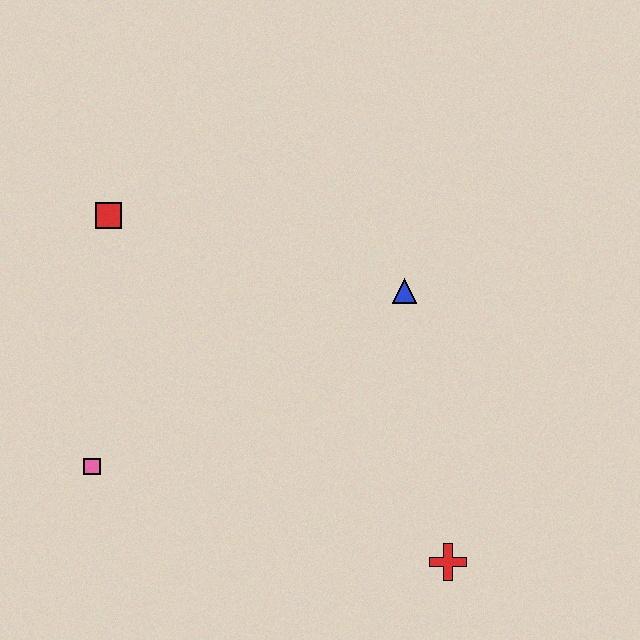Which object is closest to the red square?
The pink square is closest to the red square.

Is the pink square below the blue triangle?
Yes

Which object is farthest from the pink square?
The red cross is farthest from the pink square.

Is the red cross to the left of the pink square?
No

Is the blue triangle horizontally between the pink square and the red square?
No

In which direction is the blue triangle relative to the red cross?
The blue triangle is above the red cross.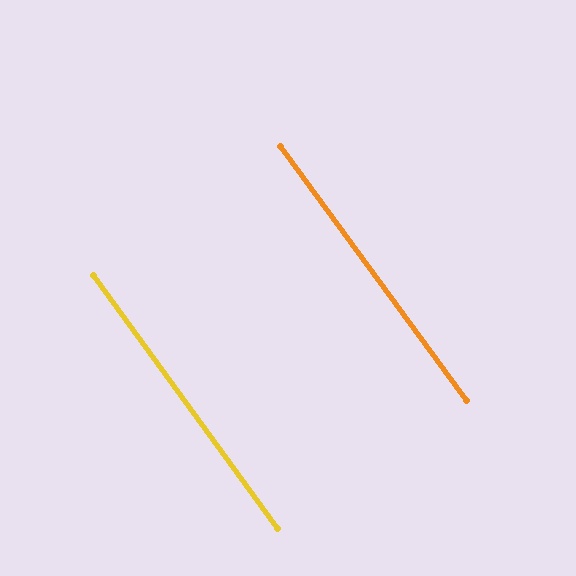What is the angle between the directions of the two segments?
Approximately 0 degrees.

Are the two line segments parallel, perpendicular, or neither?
Parallel — their directions differ by only 0.3°.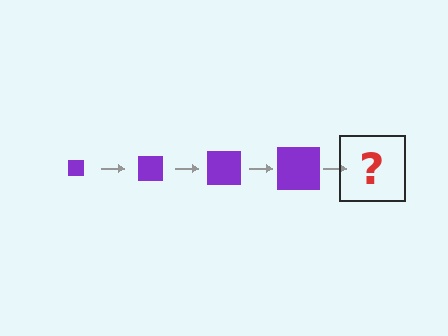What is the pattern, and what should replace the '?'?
The pattern is that the square gets progressively larger each step. The '?' should be a purple square, larger than the previous one.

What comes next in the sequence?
The next element should be a purple square, larger than the previous one.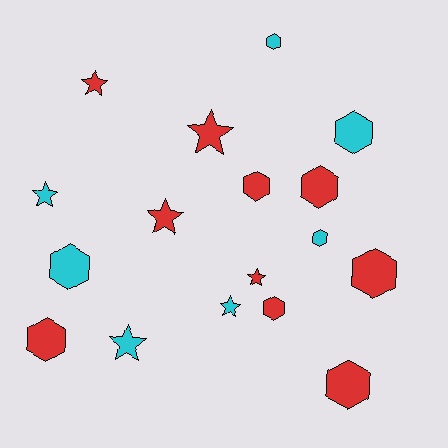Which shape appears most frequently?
Hexagon, with 10 objects.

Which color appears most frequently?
Red, with 10 objects.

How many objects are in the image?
There are 17 objects.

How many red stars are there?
There are 4 red stars.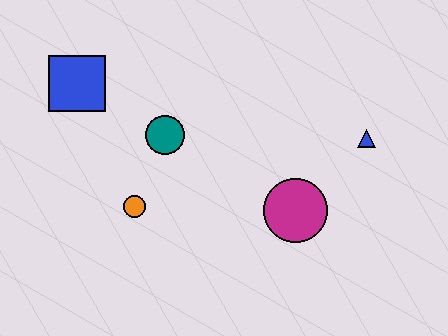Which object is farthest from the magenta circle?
The blue square is farthest from the magenta circle.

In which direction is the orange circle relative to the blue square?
The orange circle is below the blue square.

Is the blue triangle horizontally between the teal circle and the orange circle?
No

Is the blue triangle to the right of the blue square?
Yes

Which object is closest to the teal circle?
The orange circle is closest to the teal circle.